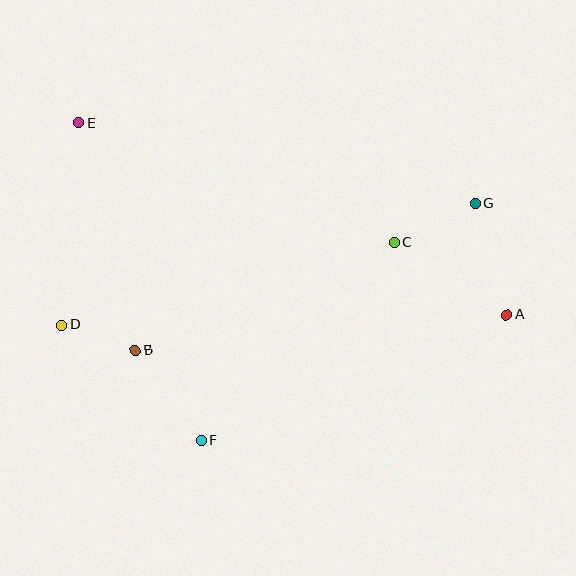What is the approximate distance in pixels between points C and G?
The distance between C and G is approximately 90 pixels.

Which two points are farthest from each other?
Points A and E are farthest from each other.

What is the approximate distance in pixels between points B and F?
The distance between B and F is approximately 112 pixels.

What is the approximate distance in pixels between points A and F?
The distance between A and F is approximately 330 pixels.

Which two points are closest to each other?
Points B and D are closest to each other.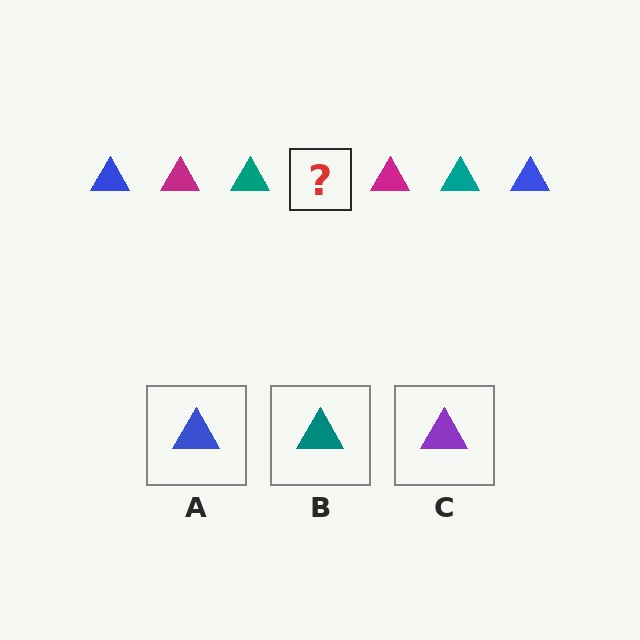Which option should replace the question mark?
Option A.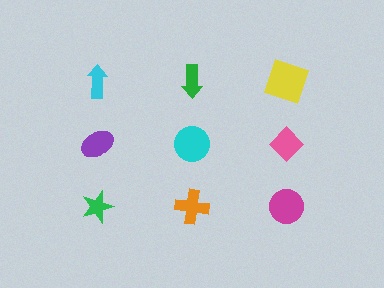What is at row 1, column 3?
A yellow square.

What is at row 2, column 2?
A cyan circle.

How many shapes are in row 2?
3 shapes.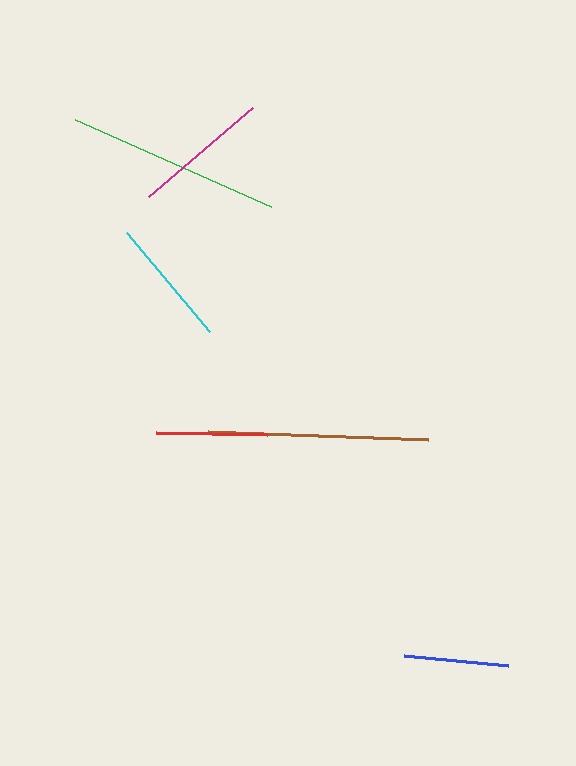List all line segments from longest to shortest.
From longest to shortest: brown, green, magenta, cyan, red, blue.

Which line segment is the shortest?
The blue line is the shortest at approximately 104 pixels.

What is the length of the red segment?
The red segment is approximately 111 pixels long.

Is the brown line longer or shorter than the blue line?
The brown line is longer than the blue line.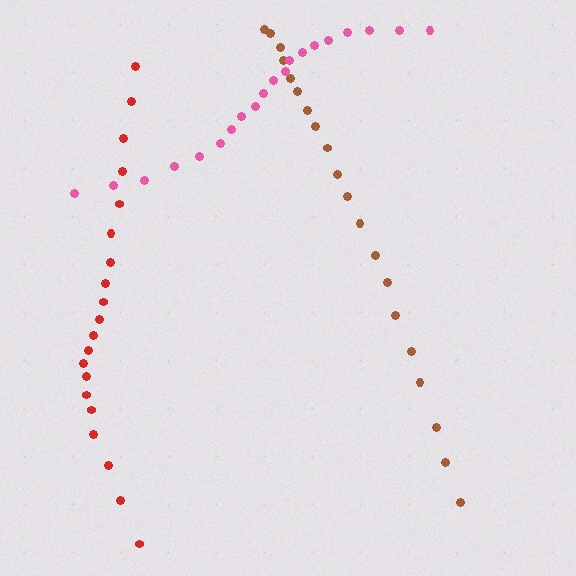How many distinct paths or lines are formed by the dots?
There are 3 distinct paths.